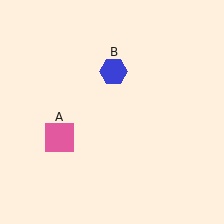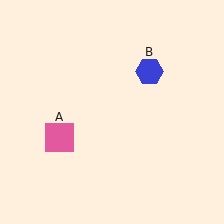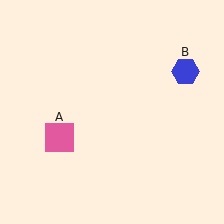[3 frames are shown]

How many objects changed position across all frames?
1 object changed position: blue hexagon (object B).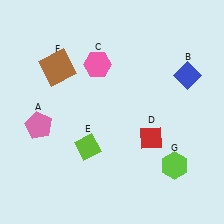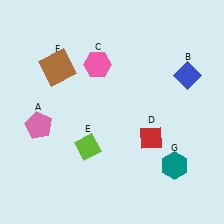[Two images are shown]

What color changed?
The hexagon (G) changed from lime in Image 1 to teal in Image 2.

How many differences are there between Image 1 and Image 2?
There is 1 difference between the two images.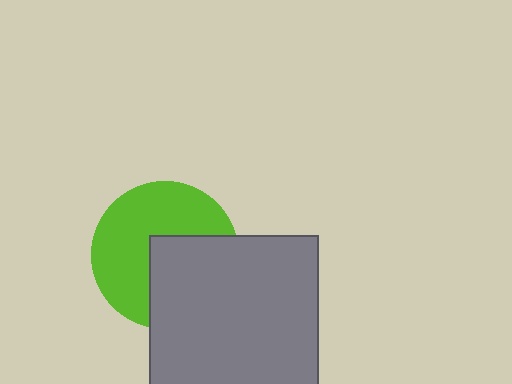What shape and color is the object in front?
The object in front is a gray rectangle.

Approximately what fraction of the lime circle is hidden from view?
Roughly 42% of the lime circle is hidden behind the gray rectangle.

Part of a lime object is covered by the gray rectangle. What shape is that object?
It is a circle.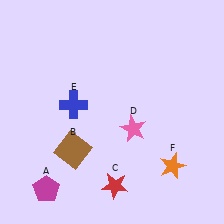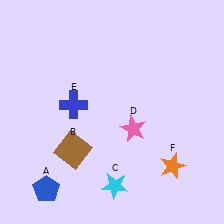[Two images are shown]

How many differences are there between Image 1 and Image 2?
There are 2 differences between the two images.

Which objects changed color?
A changed from magenta to blue. C changed from red to cyan.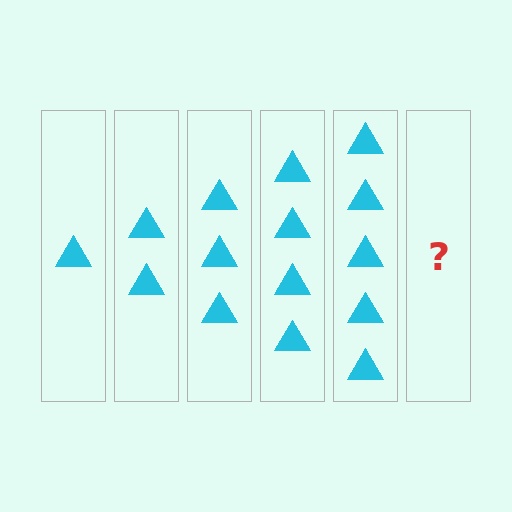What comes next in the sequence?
The next element should be 6 triangles.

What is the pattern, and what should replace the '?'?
The pattern is that each step adds one more triangle. The '?' should be 6 triangles.